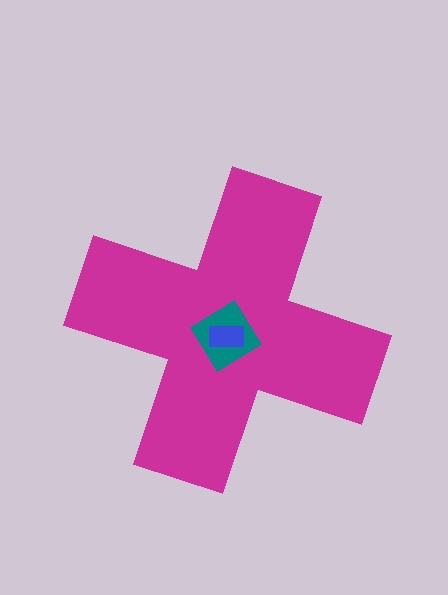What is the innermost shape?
The blue rectangle.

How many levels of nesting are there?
3.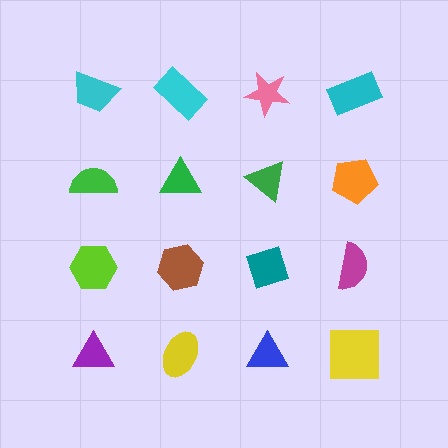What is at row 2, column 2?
A green triangle.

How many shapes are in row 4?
4 shapes.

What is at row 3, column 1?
A lime hexagon.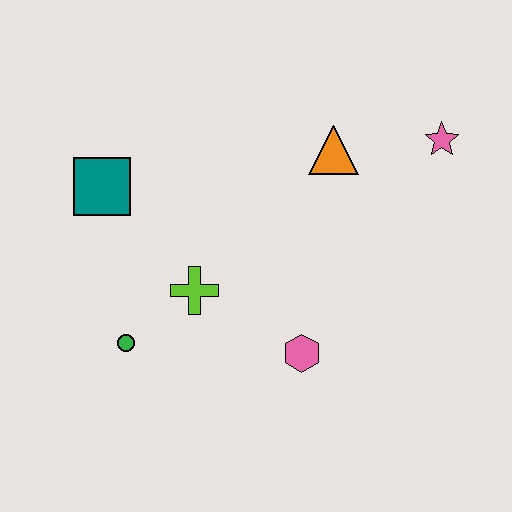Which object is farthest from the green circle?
The pink star is farthest from the green circle.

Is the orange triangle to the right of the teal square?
Yes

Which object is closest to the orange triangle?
The pink star is closest to the orange triangle.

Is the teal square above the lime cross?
Yes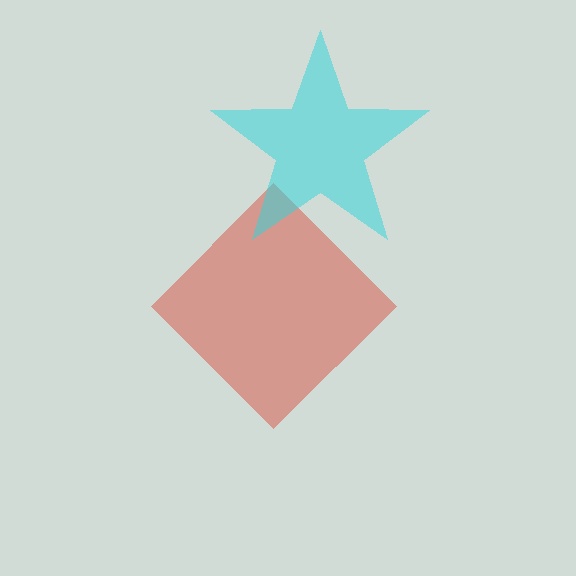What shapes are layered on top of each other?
The layered shapes are: a red diamond, a cyan star.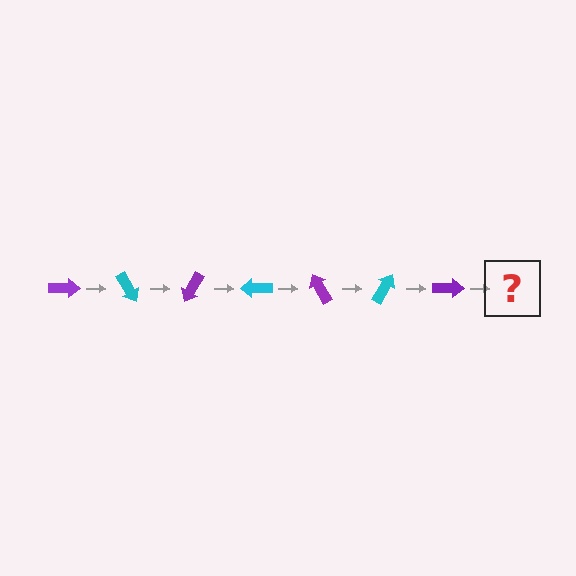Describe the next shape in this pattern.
It should be a cyan arrow, rotated 420 degrees from the start.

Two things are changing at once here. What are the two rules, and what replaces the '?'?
The two rules are that it rotates 60 degrees each step and the color cycles through purple and cyan. The '?' should be a cyan arrow, rotated 420 degrees from the start.